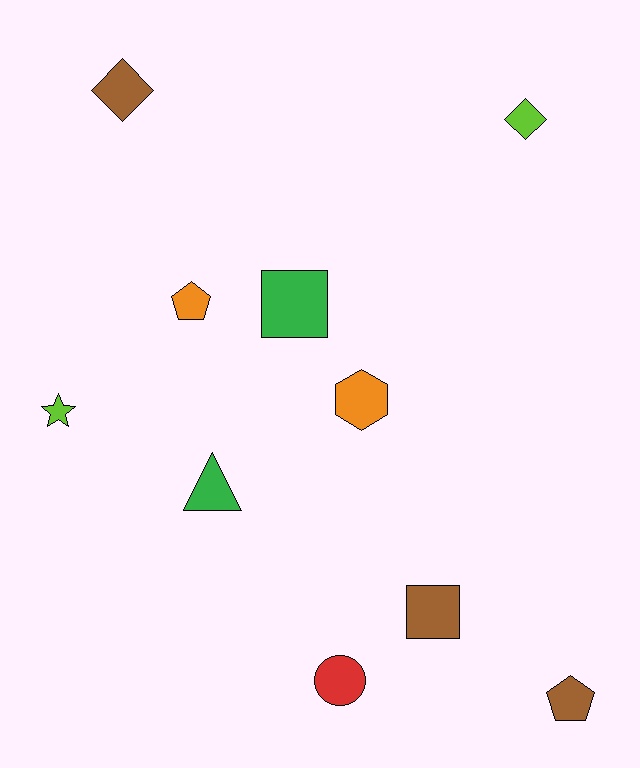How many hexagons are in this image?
There is 1 hexagon.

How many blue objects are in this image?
There are no blue objects.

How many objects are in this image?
There are 10 objects.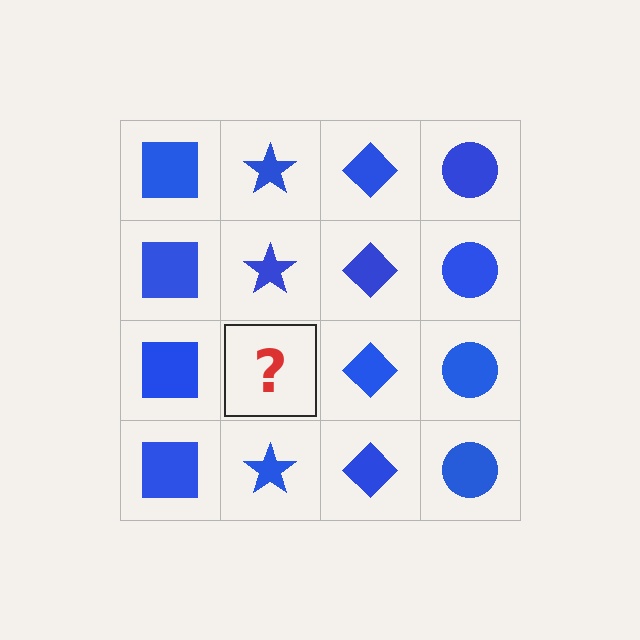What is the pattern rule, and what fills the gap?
The rule is that each column has a consistent shape. The gap should be filled with a blue star.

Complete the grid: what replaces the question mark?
The question mark should be replaced with a blue star.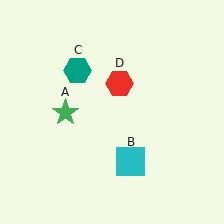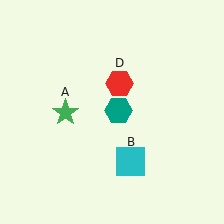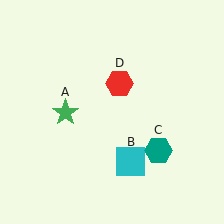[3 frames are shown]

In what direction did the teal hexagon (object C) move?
The teal hexagon (object C) moved down and to the right.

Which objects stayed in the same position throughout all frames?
Green star (object A) and cyan square (object B) and red hexagon (object D) remained stationary.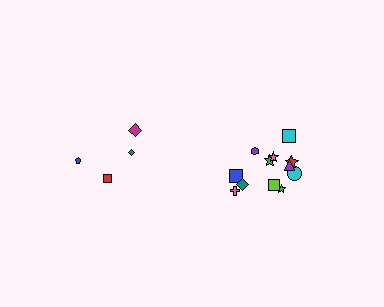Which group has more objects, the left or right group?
The right group.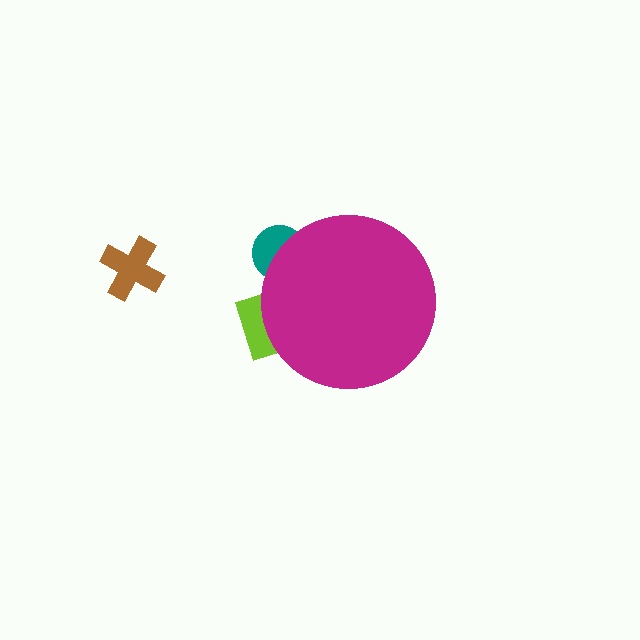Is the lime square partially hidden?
Yes, the lime square is partially hidden behind the magenta circle.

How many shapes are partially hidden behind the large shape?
2 shapes are partially hidden.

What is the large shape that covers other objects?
A magenta circle.